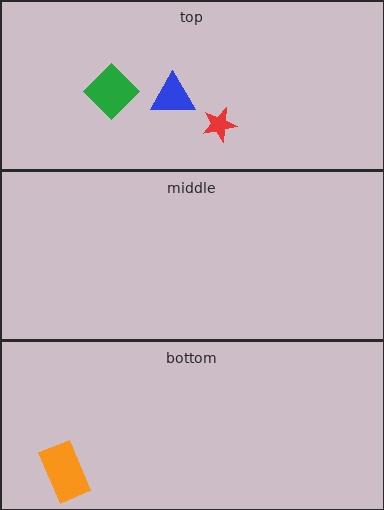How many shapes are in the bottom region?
1.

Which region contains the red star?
The top region.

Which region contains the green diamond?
The top region.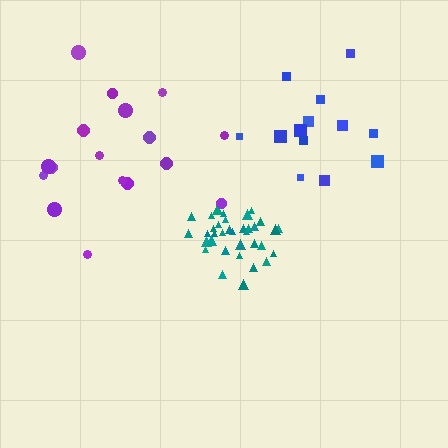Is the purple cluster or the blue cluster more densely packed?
Blue.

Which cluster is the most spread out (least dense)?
Purple.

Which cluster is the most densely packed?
Teal.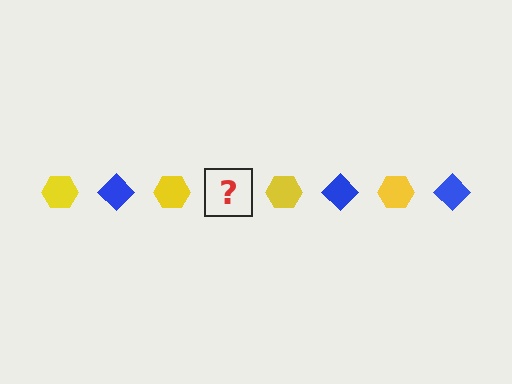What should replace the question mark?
The question mark should be replaced with a blue diamond.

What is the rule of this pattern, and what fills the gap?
The rule is that the pattern alternates between yellow hexagon and blue diamond. The gap should be filled with a blue diamond.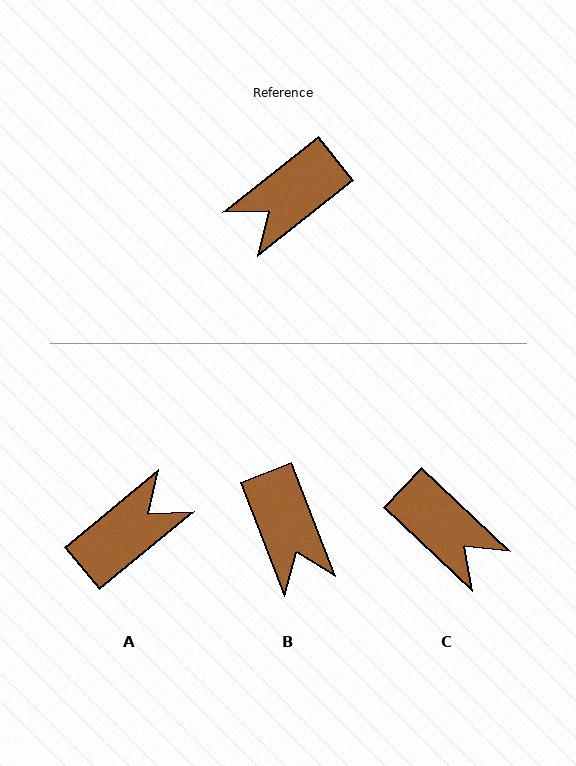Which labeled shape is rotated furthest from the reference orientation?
A, about 179 degrees away.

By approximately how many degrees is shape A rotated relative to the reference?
Approximately 179 degrees clockwise.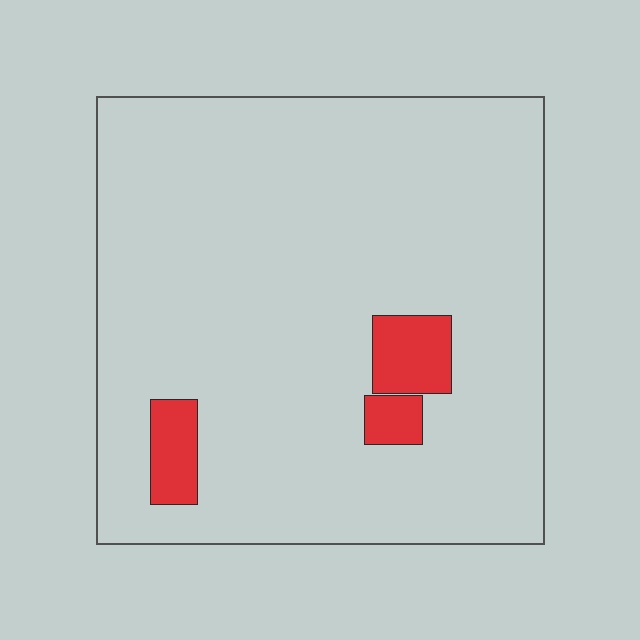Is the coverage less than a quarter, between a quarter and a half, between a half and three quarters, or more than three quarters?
Less than a quarter.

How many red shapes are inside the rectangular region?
3.